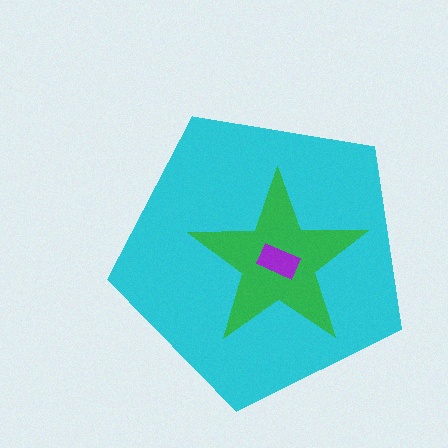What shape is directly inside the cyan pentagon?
The green star.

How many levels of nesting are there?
3.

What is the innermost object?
The purple rectangle.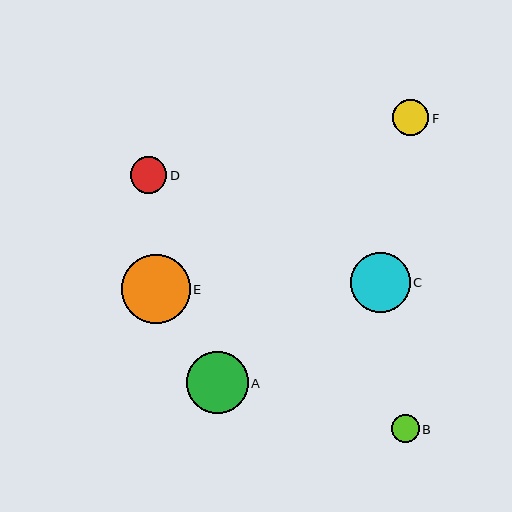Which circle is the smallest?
Circle B is the smallest with a size of approximately 28 pixels.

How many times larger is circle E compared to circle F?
Circle E is approximately 1.9 times the size of circle F.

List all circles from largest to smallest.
From largest to smallest: E, A, C, D, F, B.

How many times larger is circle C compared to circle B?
Circle C is approximately 2.1 times the size of circle B.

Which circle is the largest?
Circle E is the largest with a size of approximately 69 pixels.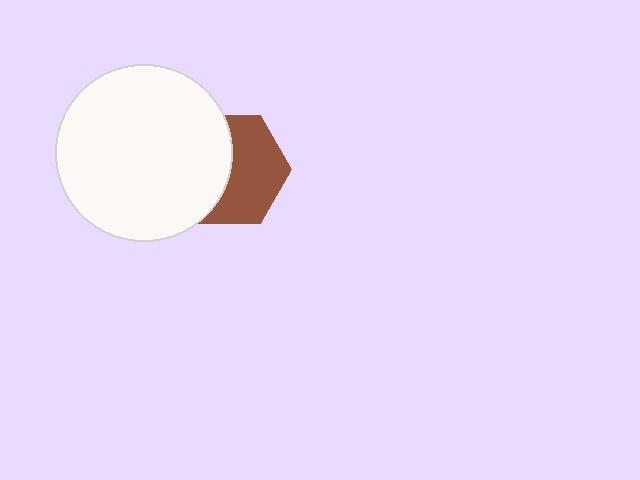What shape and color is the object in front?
The object in front is a white circle.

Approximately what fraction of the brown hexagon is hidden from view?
Roughly 45% of the brown hexagon is hidden behind the white circle.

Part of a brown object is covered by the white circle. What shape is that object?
It is a hexagon.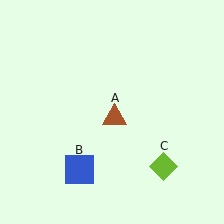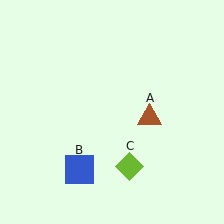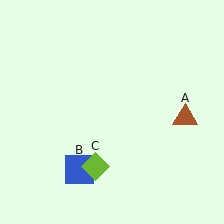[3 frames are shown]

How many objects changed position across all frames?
2 objects changed position: brown triangle (object A), lime diamond (object C).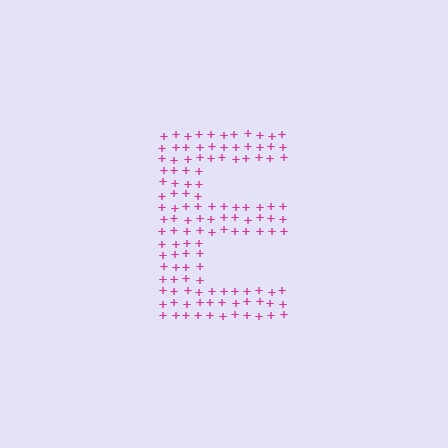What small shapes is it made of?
It is made of small plus signs.